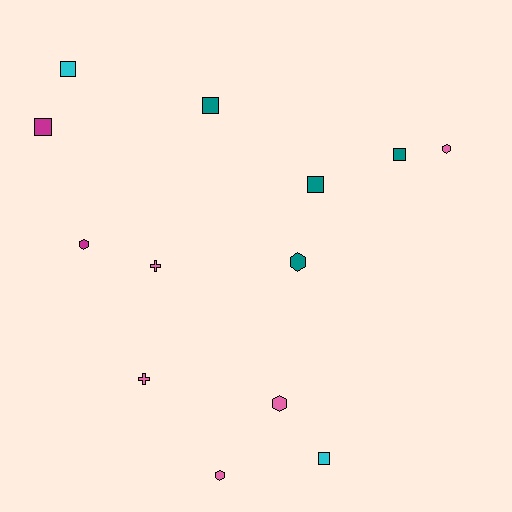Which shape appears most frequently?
Square, with 6 objects.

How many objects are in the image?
There are 13 objects.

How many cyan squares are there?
There are 2 cyan squares.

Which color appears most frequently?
Pink, with 5 objects.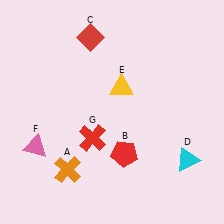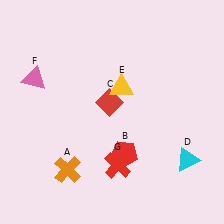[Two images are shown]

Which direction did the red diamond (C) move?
The red diamond (C) moved down.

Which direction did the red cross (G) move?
The red cross (G) moved down.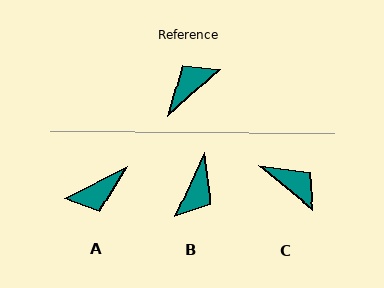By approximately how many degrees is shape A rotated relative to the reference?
Approximately 165 degrees counter-clockwise.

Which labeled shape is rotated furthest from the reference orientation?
A, about 165 degrees away.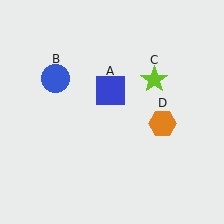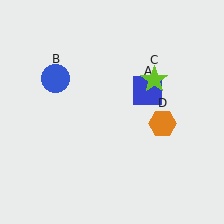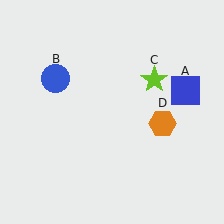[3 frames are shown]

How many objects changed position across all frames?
1 object changed position: blue square (object A).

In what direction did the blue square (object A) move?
The blue square (object A) moved right.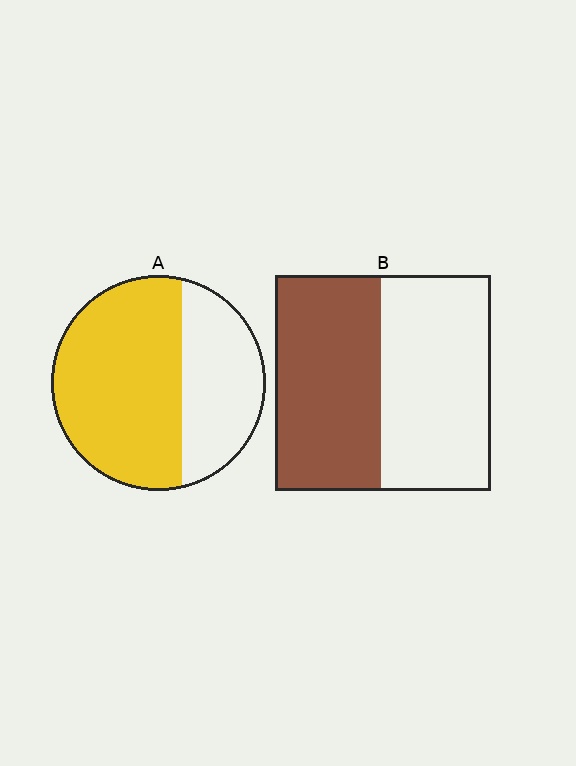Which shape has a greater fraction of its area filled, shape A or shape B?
Shape A.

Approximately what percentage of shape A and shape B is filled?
A is approximately 65% and B is approximately 50%.